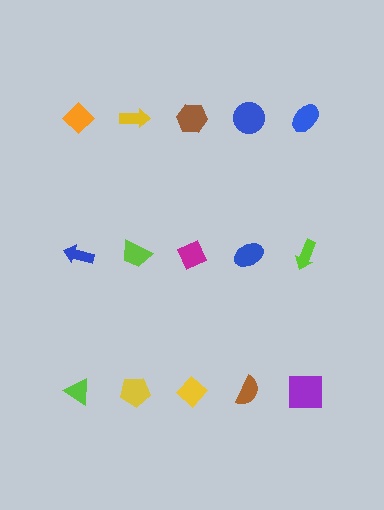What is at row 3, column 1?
A lime triangle.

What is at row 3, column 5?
A purple square.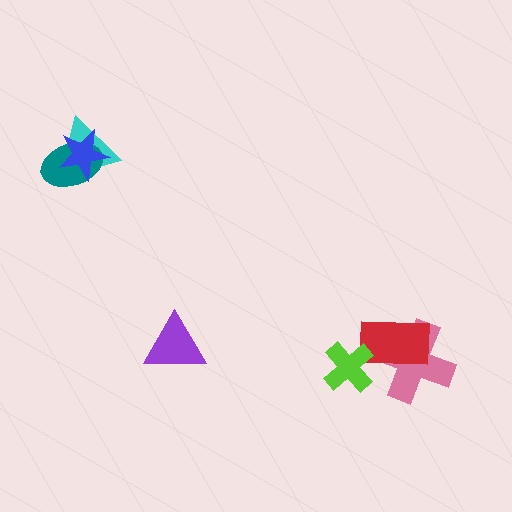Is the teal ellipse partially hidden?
Yes, it is partially covered by another shape.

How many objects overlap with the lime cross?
1 object overlaps with the lime cross.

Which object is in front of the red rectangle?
The lime cross is in front of the red rectangle.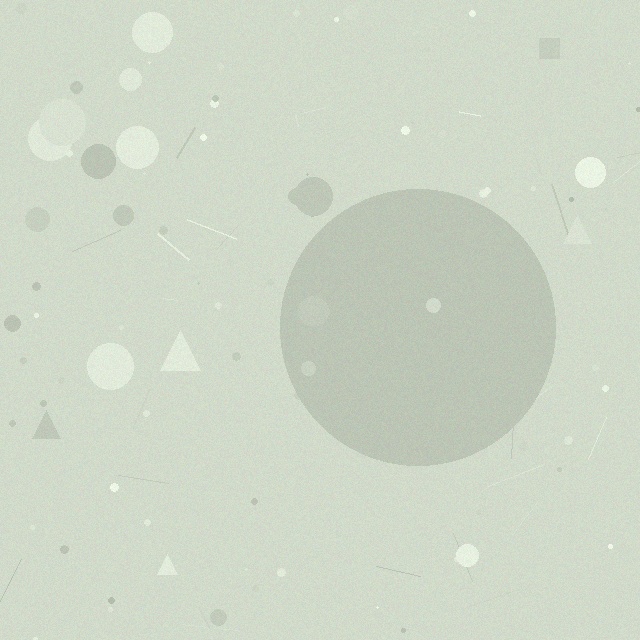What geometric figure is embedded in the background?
A circle is embedded in the background.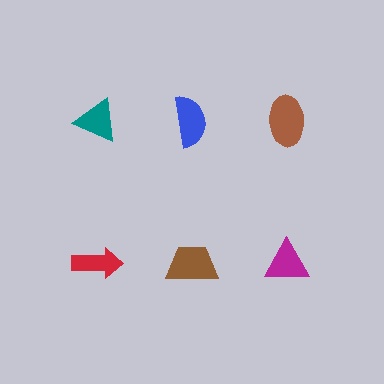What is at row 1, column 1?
A teal triangle.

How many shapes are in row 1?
3 shapes.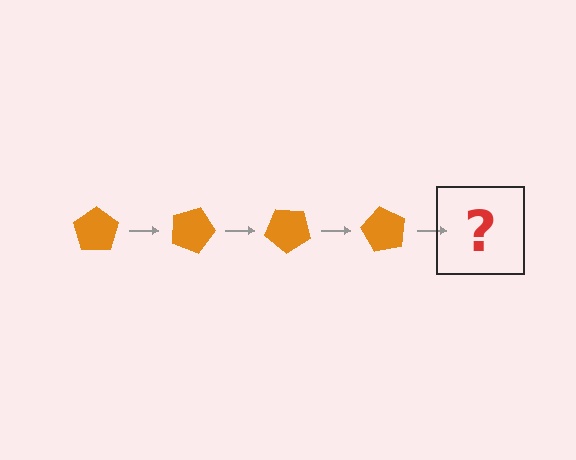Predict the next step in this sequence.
The next step is an orange pentagon rotated 80 degrees.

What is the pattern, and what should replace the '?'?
The pattern is that the pentagon rotates 20 degrees each step. The '?' should be an orange pentagon rotated 80 degrees.